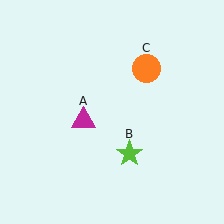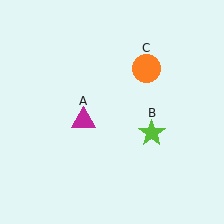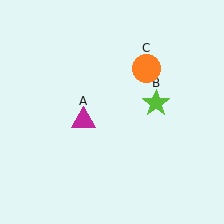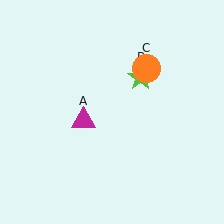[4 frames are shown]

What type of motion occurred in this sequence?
The lime star (object B) rotated counterclockwise around the center of the scene.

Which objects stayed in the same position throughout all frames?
Magenta triangle (object A) and orange circle (object C) remained stationary.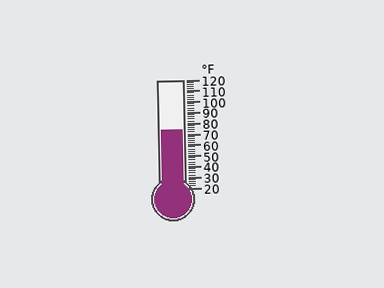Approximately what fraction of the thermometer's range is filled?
The thermometer is filled to approximately 55% of its range.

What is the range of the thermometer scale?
The thermometer scale ranges from 20°F to 120°F.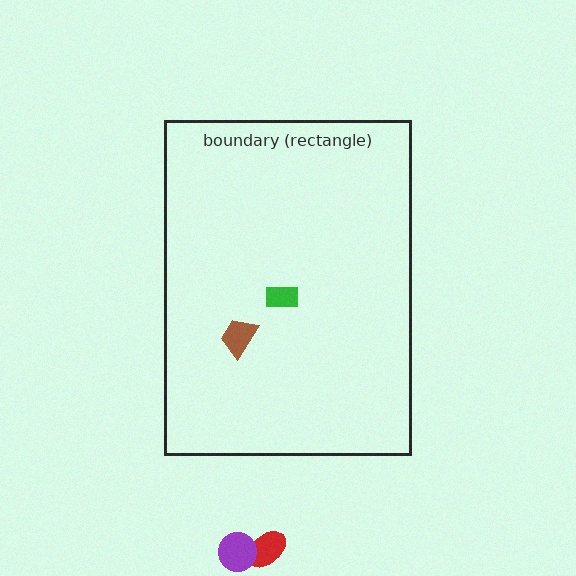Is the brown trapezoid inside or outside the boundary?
Inside.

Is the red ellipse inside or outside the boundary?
Outside.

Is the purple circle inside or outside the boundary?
Outside.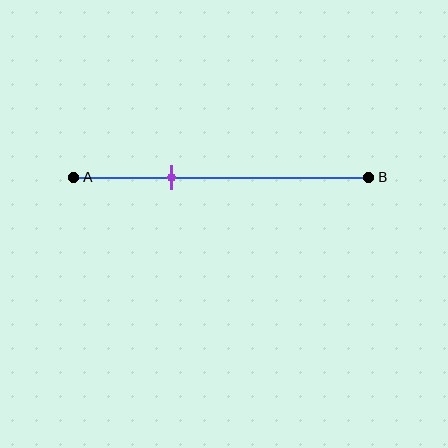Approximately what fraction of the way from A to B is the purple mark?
The purple mark is approximately 35% of the way from A to B.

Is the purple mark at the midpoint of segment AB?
No, the mark is at about 35% from A, not at the 50% midpoint.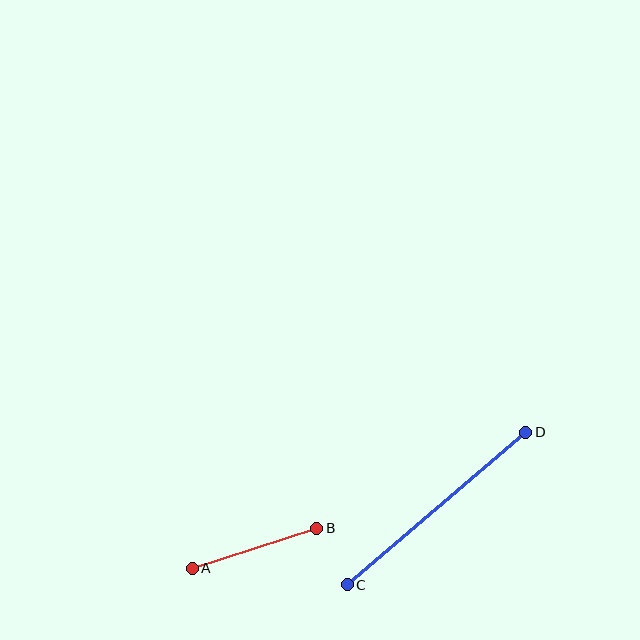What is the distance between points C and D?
The distance is approximately 235 pixels.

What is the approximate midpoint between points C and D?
The midpoint is at approximately (437, 508) pixels.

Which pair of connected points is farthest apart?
Points C and D are farthest apart.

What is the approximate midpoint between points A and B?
The midpoint is at approximately (254, 548) pixels.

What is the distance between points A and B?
The distance is approximately 131 pixels.